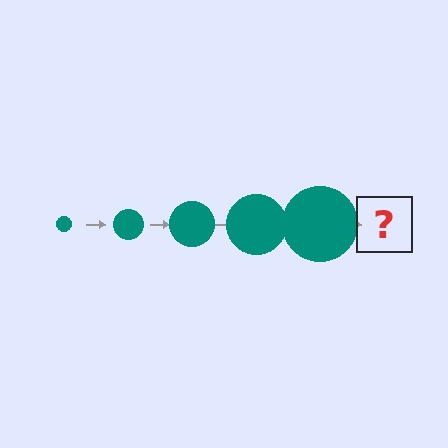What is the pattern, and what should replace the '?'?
The pattern is that the circle gets progressively larger each step. The '?' should be a teal circle, larger than the previous one.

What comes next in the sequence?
The next element should be a teal circle, larger than the previous one.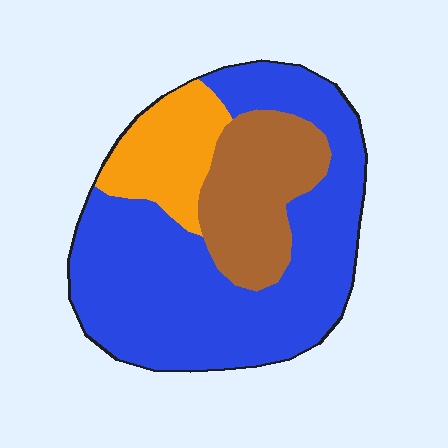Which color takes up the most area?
Blue, at roughly 65%.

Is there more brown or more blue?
Blue.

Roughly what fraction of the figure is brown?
Brown covers about 20% of the figure.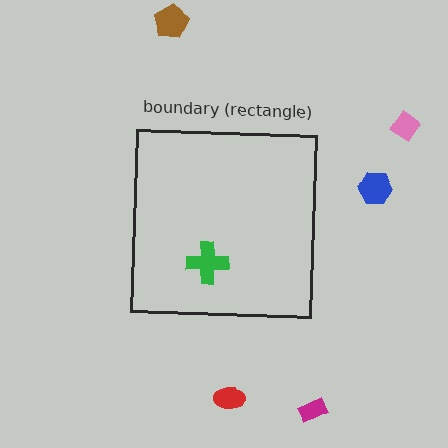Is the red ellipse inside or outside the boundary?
Outside.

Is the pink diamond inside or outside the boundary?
Outside.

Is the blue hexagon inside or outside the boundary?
Outside.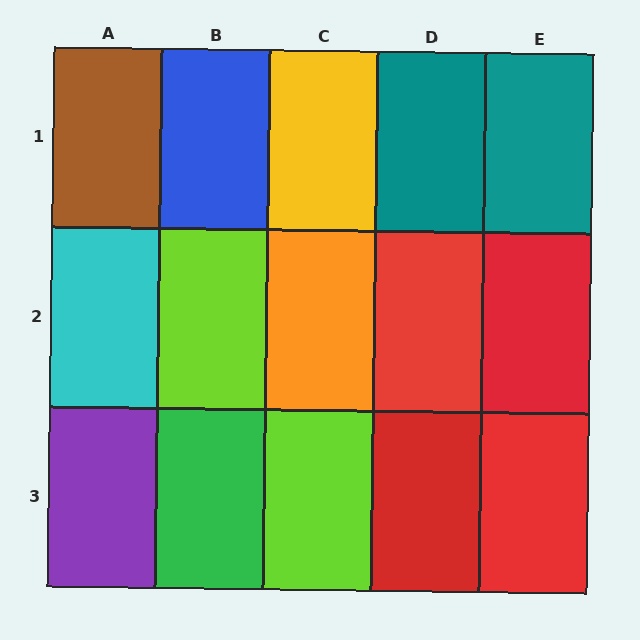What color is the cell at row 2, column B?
Lime.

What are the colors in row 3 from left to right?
Purple, green, lime, red, red.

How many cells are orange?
1 cell is orange.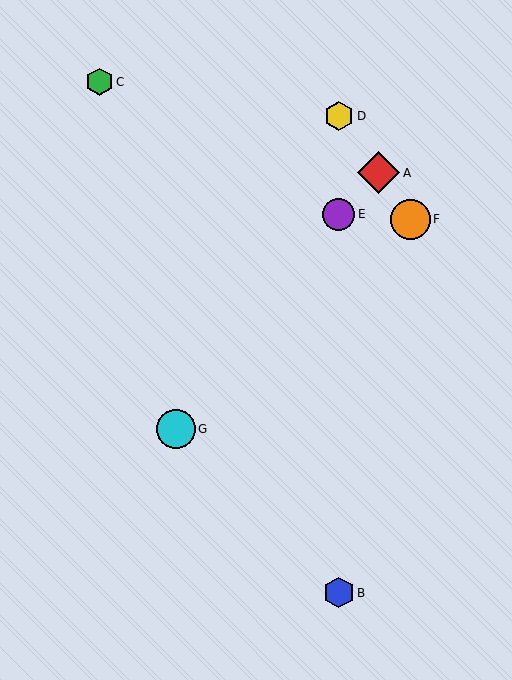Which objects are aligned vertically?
Objects B, D, E are aligned vertically.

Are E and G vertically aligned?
No, E is at x≈339 and G is at x≈176.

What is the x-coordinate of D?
Object D is at x≈339.